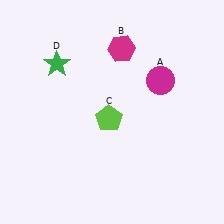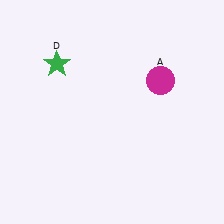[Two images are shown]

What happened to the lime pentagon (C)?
The lime pentagon (C) was removed in Image 2. It was in the bottom-left area of Image 1.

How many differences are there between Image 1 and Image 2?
There are 2 differences between the two images.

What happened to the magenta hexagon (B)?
The magenta hexagon (B) was removed in Image 2. It was in the top-right area of Image 1.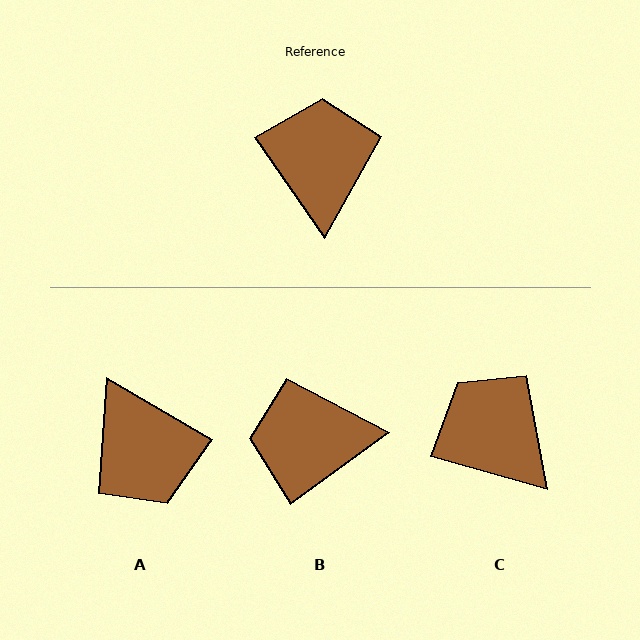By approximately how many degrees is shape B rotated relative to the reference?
Approximately 92 degrees counter-clockwise.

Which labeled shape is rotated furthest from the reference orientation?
A, about 155 degrees away.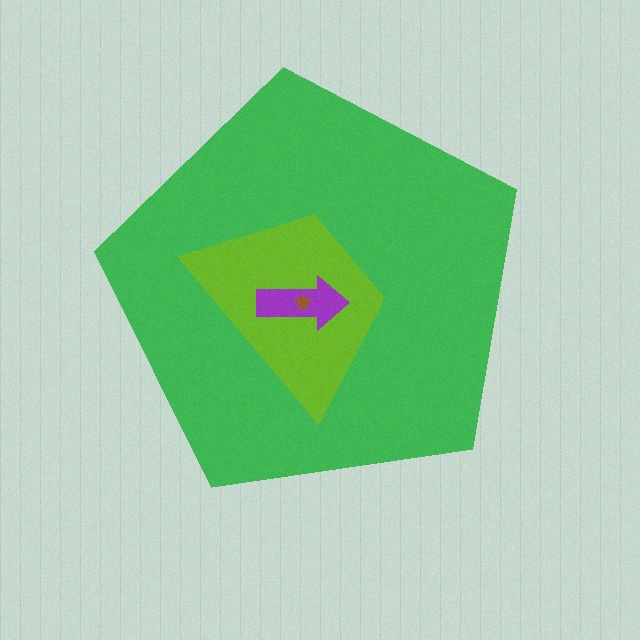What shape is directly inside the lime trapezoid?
The purple arrow.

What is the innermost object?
The brown star.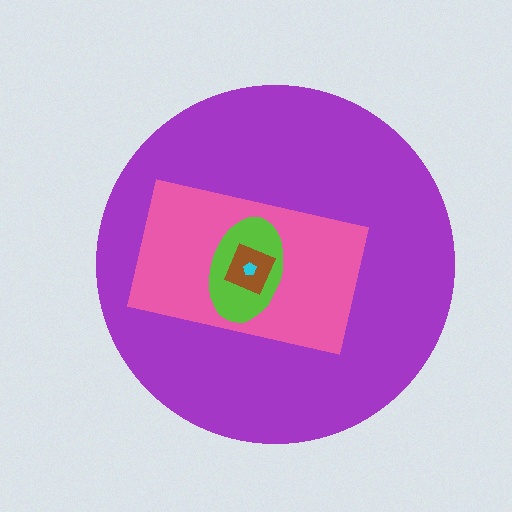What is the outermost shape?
The purple circle.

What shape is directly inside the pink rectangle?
The lime ellipse.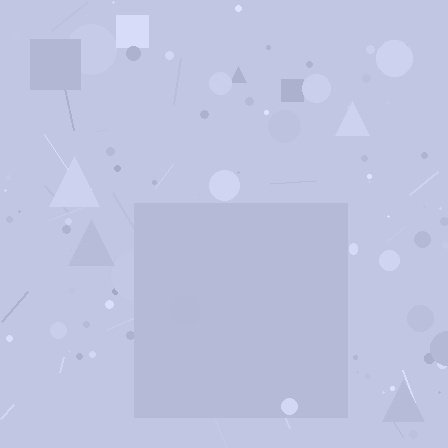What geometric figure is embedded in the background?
A square is embedded in the background.